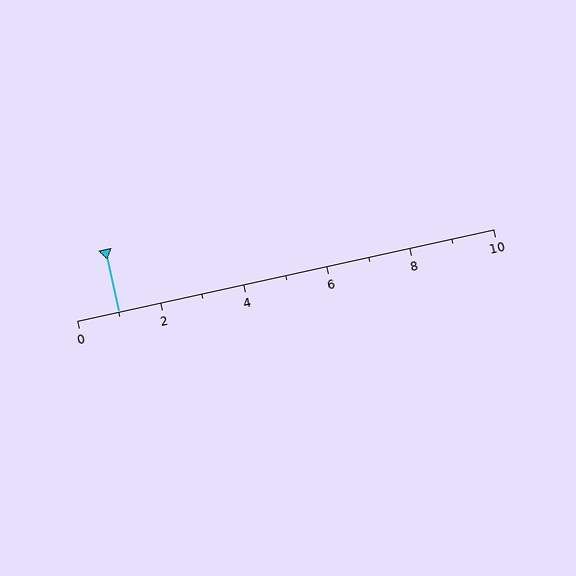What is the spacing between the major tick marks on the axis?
The major ticks are spaced 2 apart.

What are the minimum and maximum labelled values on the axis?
The axis runs from 0 to 10.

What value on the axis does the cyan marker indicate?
The marker indicates approximately 1.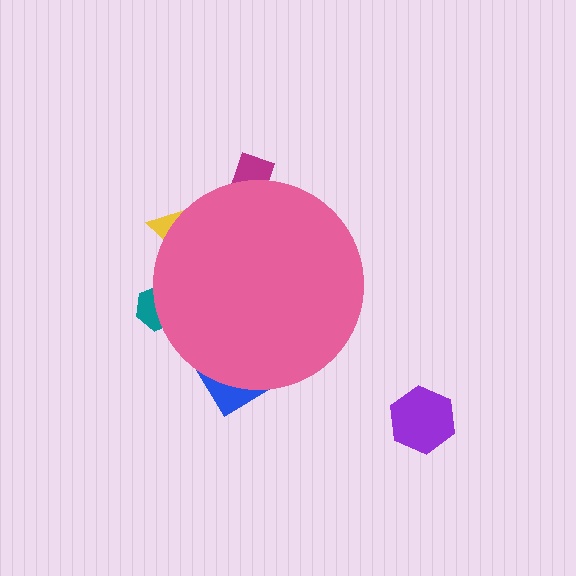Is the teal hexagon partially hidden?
Yes, the teal hexagon is partially hidden behind the pink circle.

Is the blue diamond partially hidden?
Yes, the blue diamond is partially hidden behind the pink circle.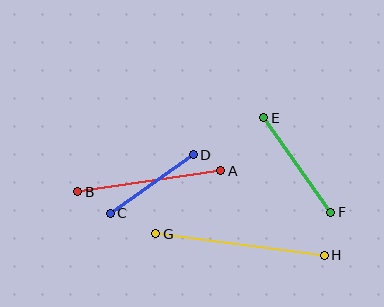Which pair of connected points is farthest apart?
Points G and H are farthest apart.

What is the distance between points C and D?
The distance is approximately 102 pixels.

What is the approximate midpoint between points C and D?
The midpoint is at approximately (152, 184) pixels.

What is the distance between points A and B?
The distance is approximately 145 pixels.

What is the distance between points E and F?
The distance is approximately 116 pixels.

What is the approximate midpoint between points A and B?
The midpoint is at approximately (149, 181) pixels.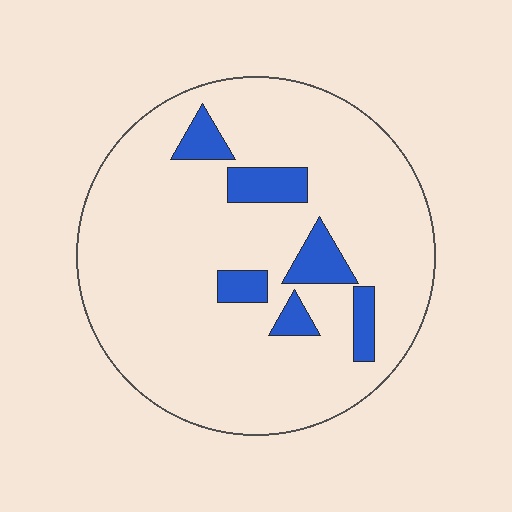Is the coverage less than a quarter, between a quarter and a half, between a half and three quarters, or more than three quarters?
Less than a quarter.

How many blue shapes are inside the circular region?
6.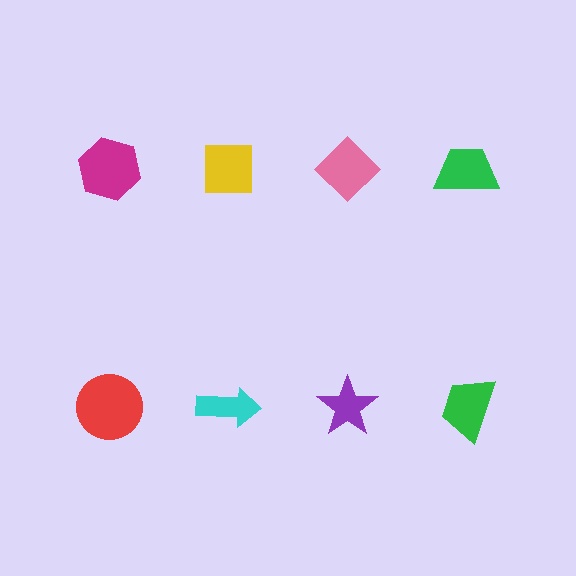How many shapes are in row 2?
4 shapes.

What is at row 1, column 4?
A green trapezoid.